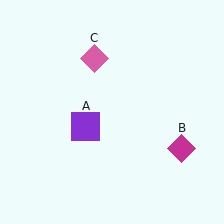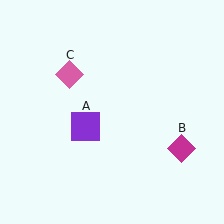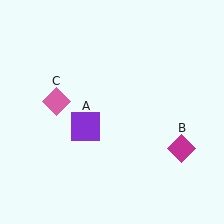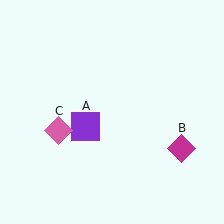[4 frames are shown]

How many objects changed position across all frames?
1 object changed position: pink diamond (object C).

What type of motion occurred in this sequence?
The pink diamond (object C) rotated counterclockwise around the center of the scene.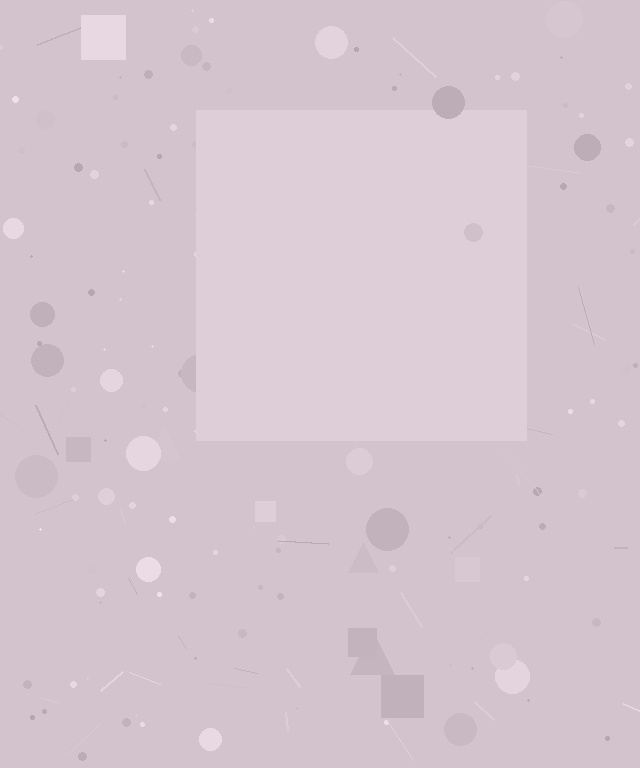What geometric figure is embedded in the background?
A square is embedded in the background.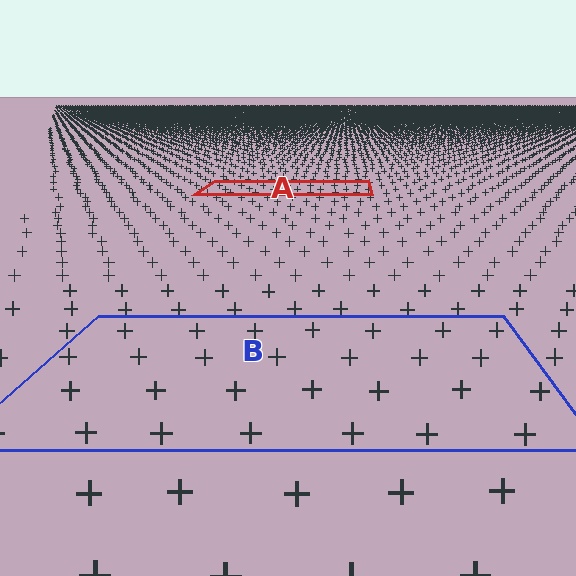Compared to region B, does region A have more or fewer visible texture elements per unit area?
Region A has more texture elements per unit area — they are packed more densely because it is farther away.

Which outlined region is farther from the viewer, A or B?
Region A is farther from the viewer — the texture elements inside it appear smaller and more densely packed.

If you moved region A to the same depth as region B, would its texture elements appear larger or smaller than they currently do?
They would appear larger. At a closer depth, the same texture elements are projected at a bigger on-screen size.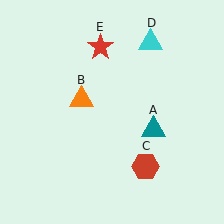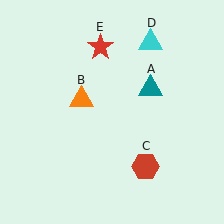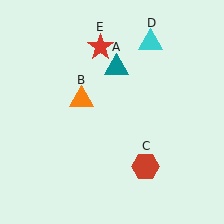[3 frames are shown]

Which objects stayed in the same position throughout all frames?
Orange triangle (object B) and red hexagon (object C) and cyan triangle (object D) and red star (object E) remained stationary.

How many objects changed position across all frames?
1 object changed position: teal triangle (object A).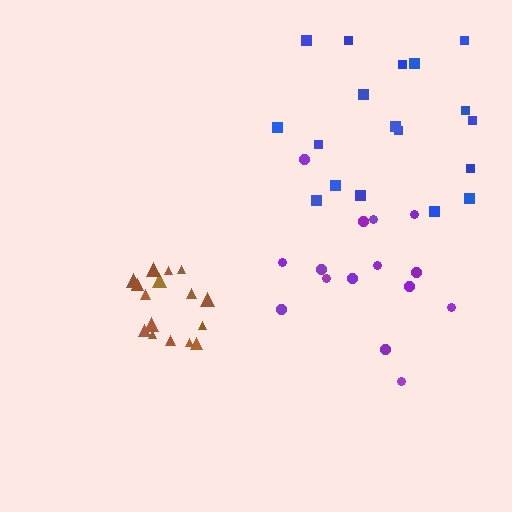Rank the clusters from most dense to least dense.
brown, purple, blue.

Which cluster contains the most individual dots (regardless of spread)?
Blue (18).